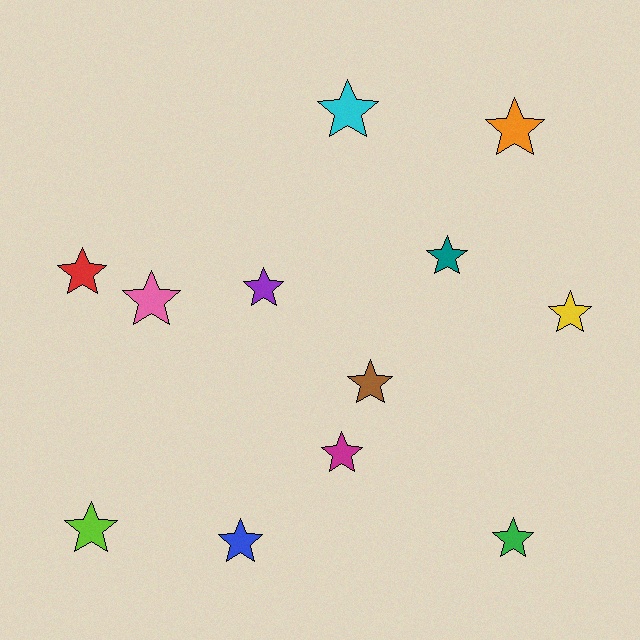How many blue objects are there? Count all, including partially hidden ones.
There is 1 blue object.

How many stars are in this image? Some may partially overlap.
There are 12 stars.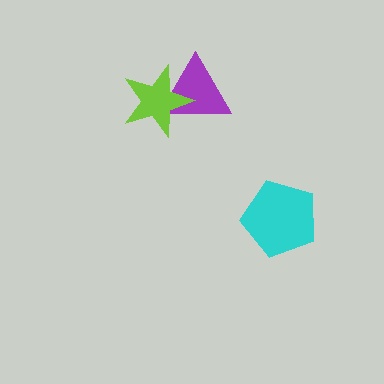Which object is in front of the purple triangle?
The lime star is in front of the purple triangle.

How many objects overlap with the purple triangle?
1 object overlaps with the purple triangle.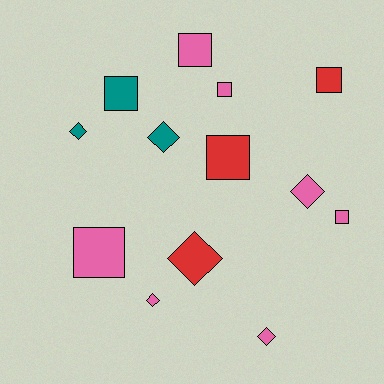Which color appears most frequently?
Pink, with 7 objects.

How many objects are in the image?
There are 13 objects.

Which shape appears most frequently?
Square, with 7 objects.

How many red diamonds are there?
There is 1 red diamond.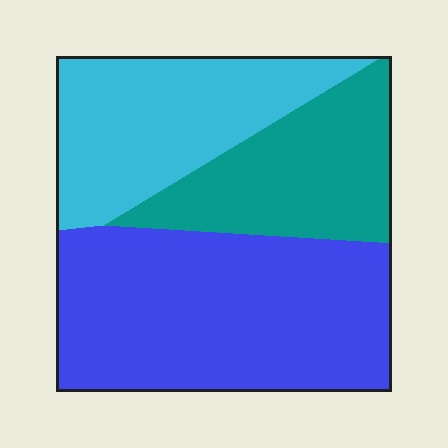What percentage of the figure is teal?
Teal covers 25% of the figure.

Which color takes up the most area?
Blue, at roughly 45%.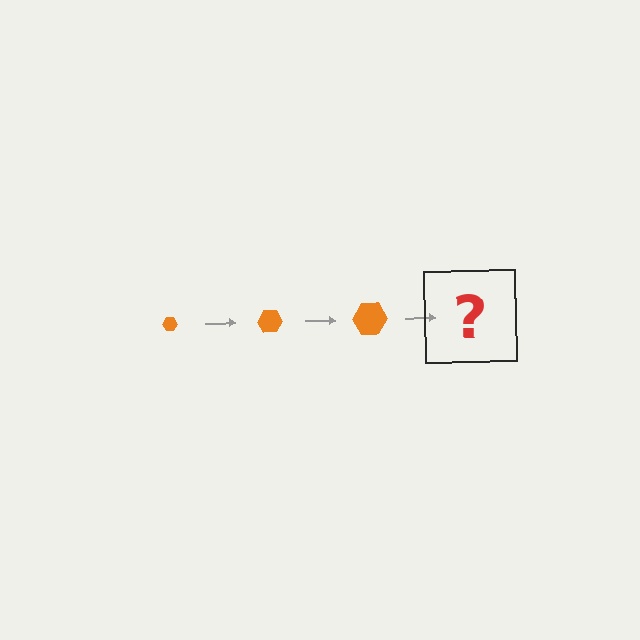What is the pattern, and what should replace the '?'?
The pattern is that the hexagon gets progressively larger each step. The '?' should be an orange hexagon, larger than the previous one.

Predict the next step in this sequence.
The next step is an orange hexagon, larger than the previous one.